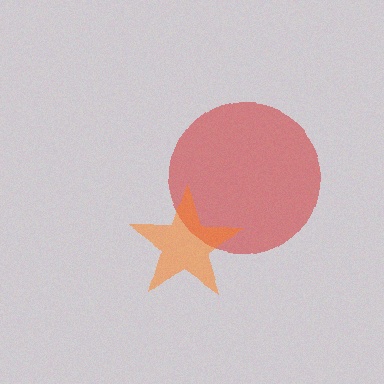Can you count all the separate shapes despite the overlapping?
Yes, there are 2 separate shapes.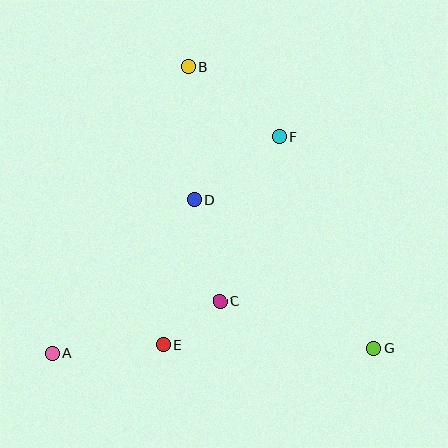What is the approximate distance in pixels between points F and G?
The distance between F and G is approximately 232 pixels.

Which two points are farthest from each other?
Points B and G are farthest from each other.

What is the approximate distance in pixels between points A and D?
The distance between A and D is approximately 209 pixels.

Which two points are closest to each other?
Points C and E are closest to each other.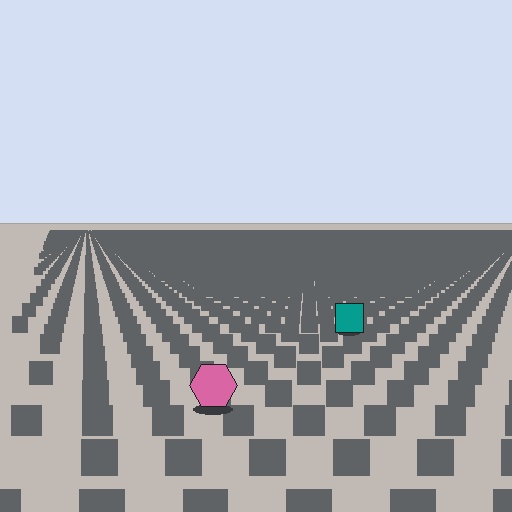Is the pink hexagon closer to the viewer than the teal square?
Yes. The pink hexagon is closer — you can tell from the texture gradient: the ground texture is coarser near it.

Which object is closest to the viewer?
The pink hexagon is closest. The texture marks near it are larger and more spread out.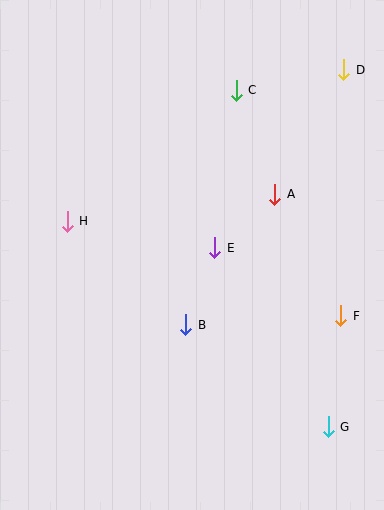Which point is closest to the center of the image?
Point E at (215, 248) is closest to the center.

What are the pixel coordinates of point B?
Point B is at (186, 325).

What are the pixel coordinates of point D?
Point D is at (344, 70).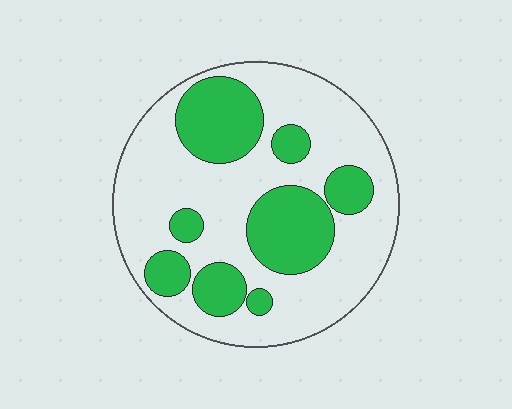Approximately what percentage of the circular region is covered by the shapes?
Approximately 35%.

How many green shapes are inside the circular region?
8.